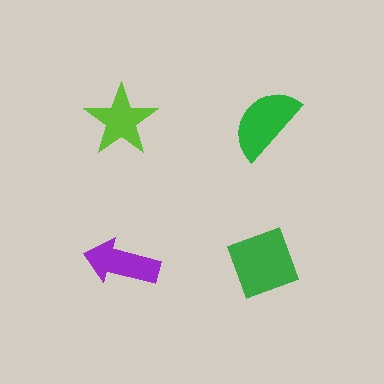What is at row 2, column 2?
A green diamond.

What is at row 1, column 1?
A lime star.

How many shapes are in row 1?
2 shapes.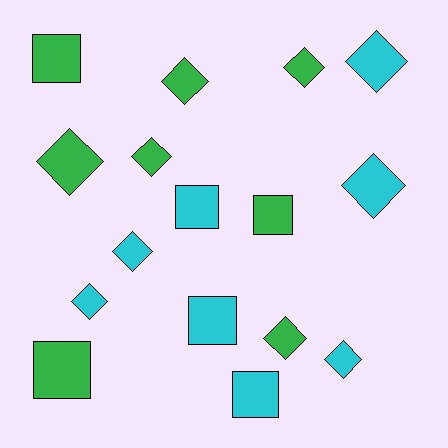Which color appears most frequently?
Cyan, with 8 objects.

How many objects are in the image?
There are 16 objects.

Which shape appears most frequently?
Diamond, with 10 objects.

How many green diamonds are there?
There are 5 green diamonds.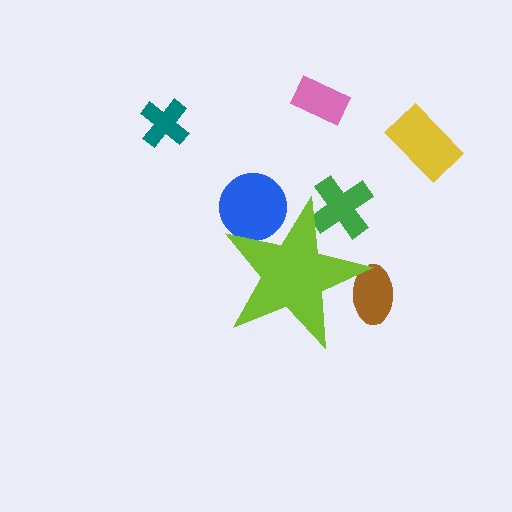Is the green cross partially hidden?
Yes, the green cross is partially hidden behind the lime star.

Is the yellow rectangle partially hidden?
No, the yellow rectangle is fully visible.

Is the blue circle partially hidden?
Yes, the blue circle is partially hidden behind the lime star.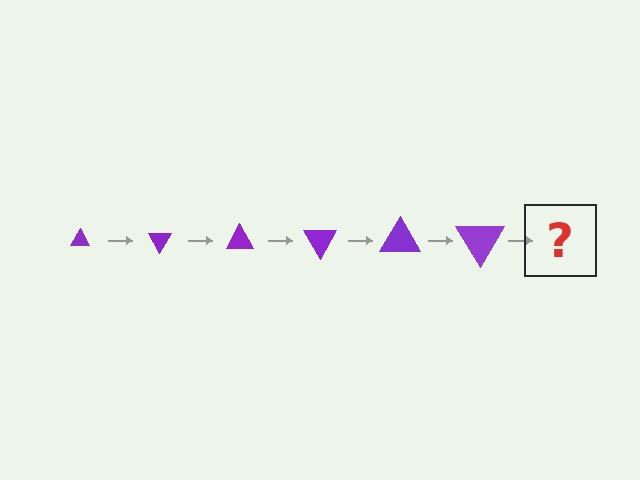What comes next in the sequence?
The next element should be a triangle, larger than the previous one and rotated 360 degrees from the start.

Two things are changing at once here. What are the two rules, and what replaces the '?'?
The two rules are that the triangle grows larger each step and it rotates 60 degrees each step. The '?' should be a triangle, larger than the previous one and rotated 360 degrees from the start.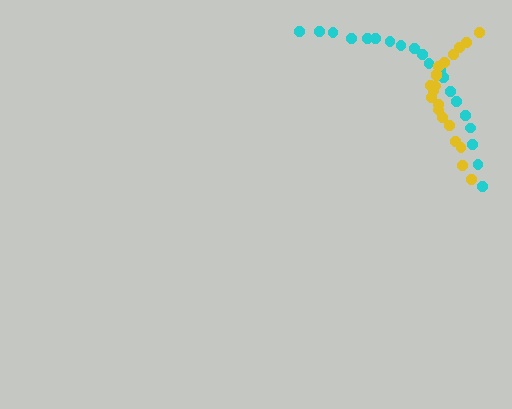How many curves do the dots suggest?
There are 2 distinct paths.